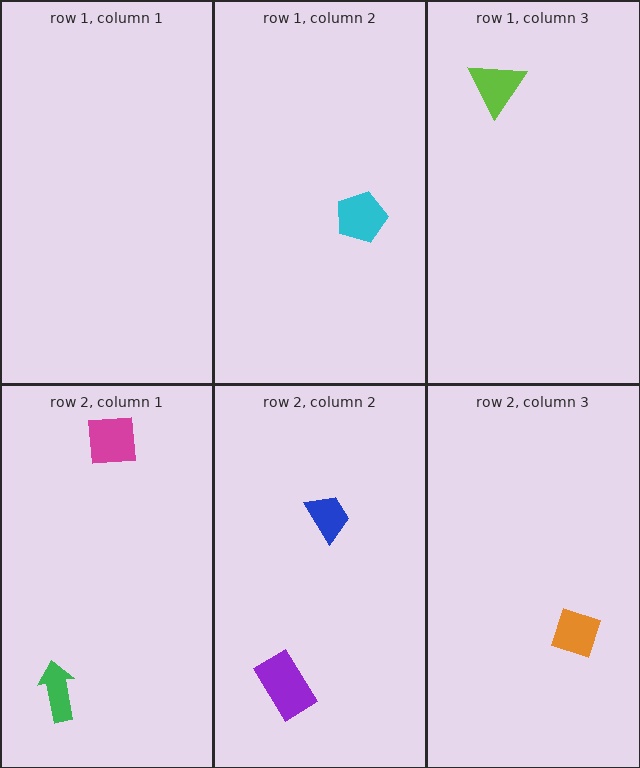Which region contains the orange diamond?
The row 2, column 3 region.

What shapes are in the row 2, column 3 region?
The orange diamond.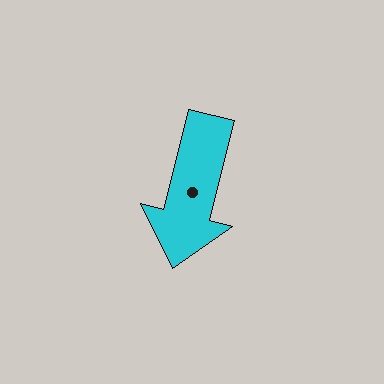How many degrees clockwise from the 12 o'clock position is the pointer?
Approximately 194 degrees.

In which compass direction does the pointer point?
South.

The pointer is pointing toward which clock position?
Roughly 6 o'clock.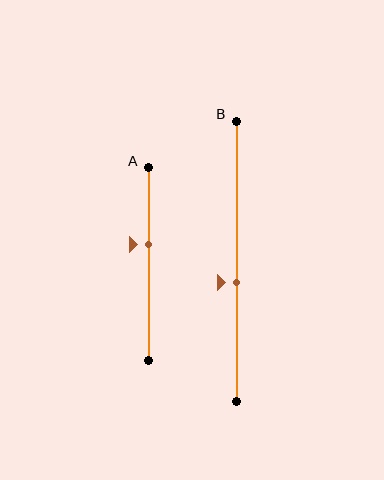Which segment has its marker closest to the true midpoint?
Segment B has its marker closest to the true midpoint.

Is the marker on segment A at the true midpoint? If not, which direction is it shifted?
No, the marker on segment A is shifted upward by about 10% of the segment length.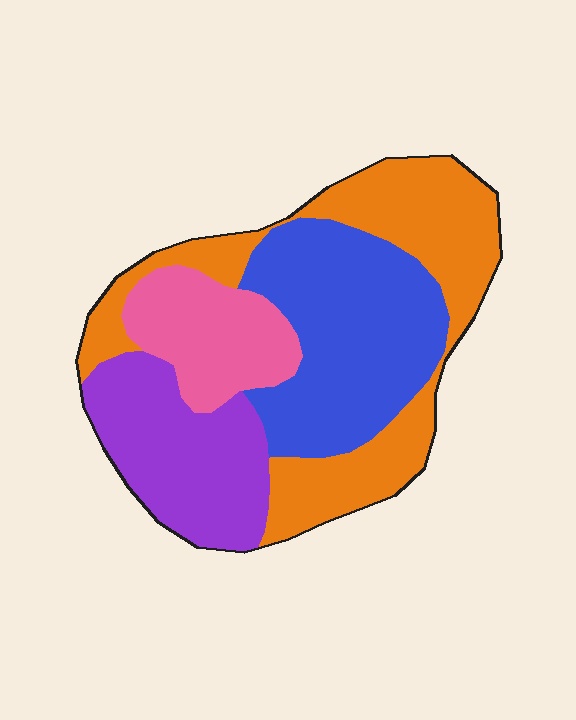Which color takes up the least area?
Pink, at roughly 15%.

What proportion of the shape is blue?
Blue takes up about one third (1/3) of the shape.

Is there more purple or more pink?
Purple.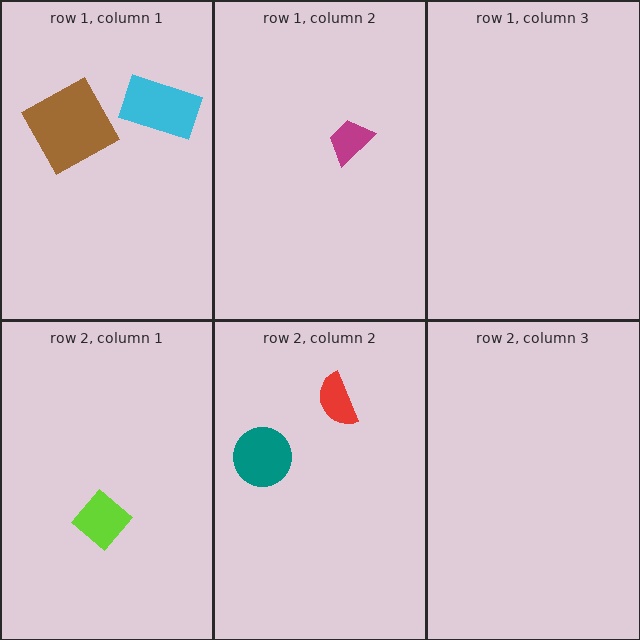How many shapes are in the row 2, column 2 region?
2.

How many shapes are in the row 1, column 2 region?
1.